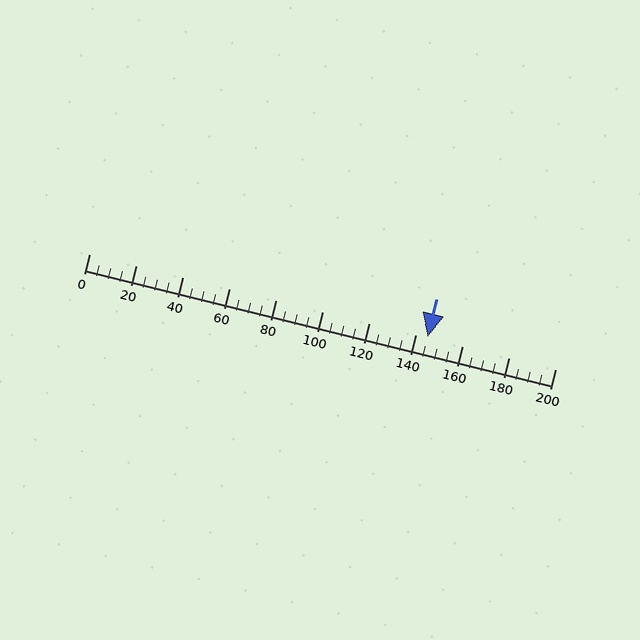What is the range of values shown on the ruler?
The ruler shows values from 0 to 200.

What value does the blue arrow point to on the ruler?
The blue arrow points to approximately 145.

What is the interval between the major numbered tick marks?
The major tick marks are spaced 20 units apart.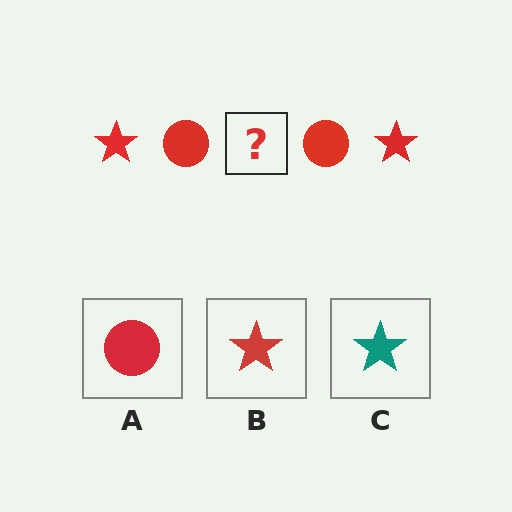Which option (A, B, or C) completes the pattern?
B.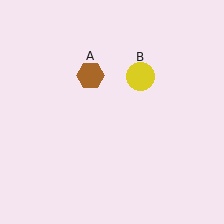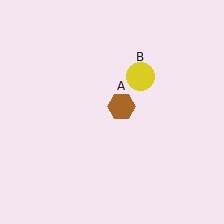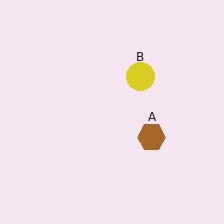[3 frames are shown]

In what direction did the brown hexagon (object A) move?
The brown hexagon (object A) moved down and to the right.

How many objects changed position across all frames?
1 object changed position: brown hexagon (object A).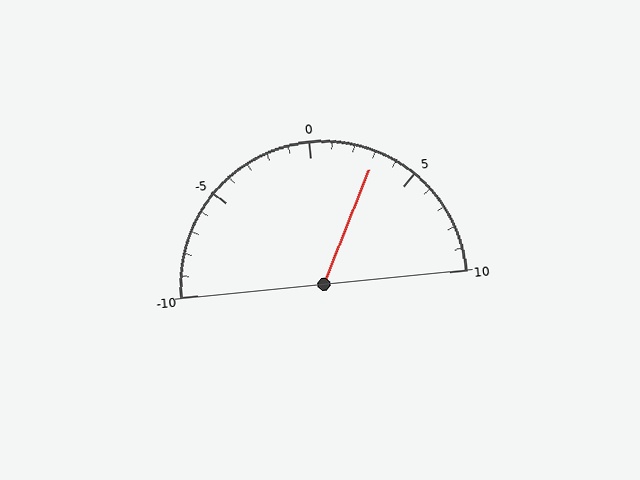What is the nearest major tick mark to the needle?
The nearest major tick mark is 5.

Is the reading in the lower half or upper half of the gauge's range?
The reading is in the upper half of the range (-10 to 10).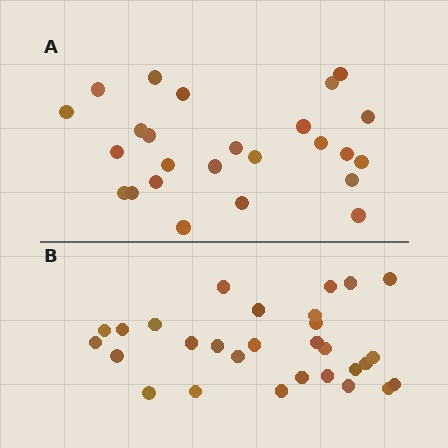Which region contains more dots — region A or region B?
Region B (the bottom region) has more dots.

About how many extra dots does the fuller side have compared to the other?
Region B has about 4 more dots than region A.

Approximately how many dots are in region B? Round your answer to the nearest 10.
About 30 dots. (The exact count is 29, which rounds to 30.)